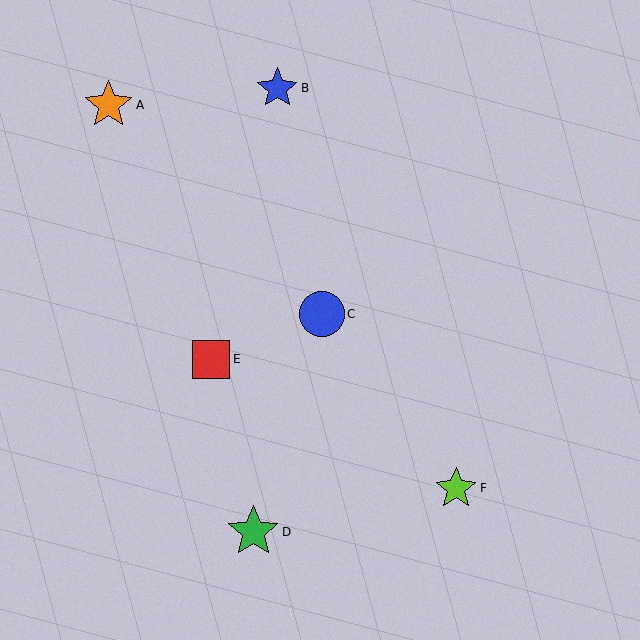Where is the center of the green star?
The center of the green star is at (253, 532).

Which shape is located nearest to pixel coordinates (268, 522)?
The green star (labeled D) at (253, 532) is nearest to that location.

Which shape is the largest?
The green star (labeled D) is the largest.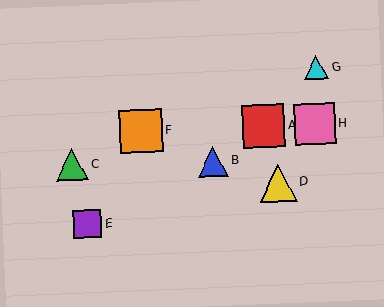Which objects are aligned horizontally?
Objects A, F, H are aligned horizontally.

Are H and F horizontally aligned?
Yes, both are at y≈124.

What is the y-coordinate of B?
Object B is at y≈162.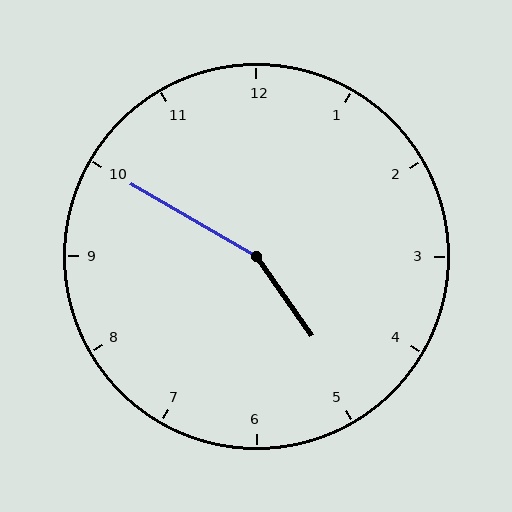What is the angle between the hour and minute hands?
Approximately 155 degrees.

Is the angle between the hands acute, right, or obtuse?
It is obtuse.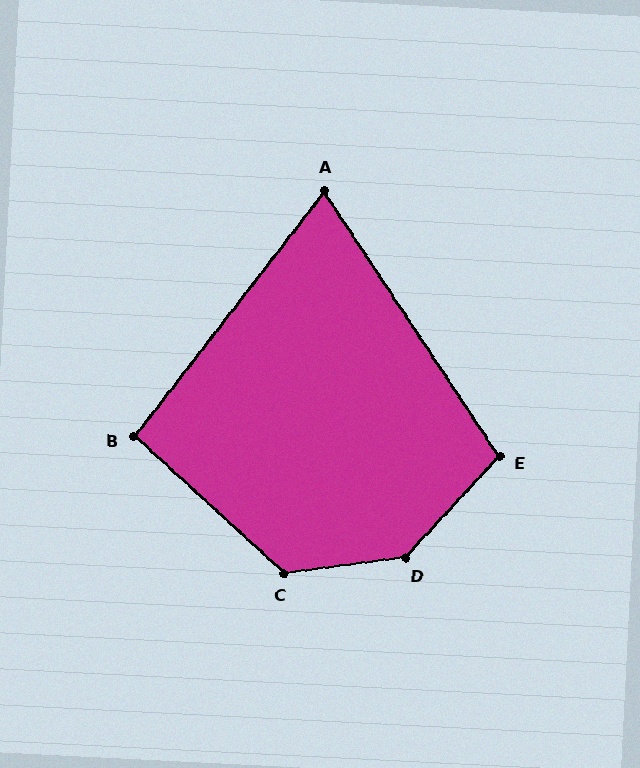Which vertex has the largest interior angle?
D, at approximately 141 degrees.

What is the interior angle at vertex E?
Approximately 104 degrees (obtuse).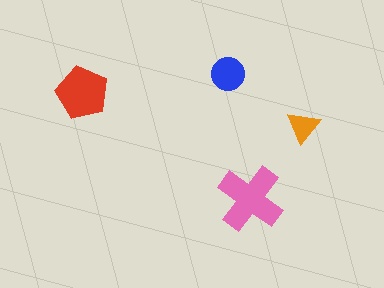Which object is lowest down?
The pink cross is bottommost.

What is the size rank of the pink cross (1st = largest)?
1st.